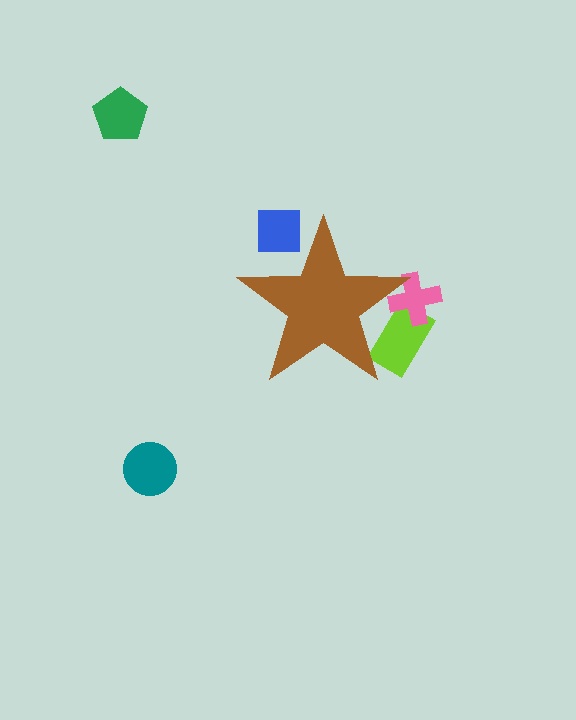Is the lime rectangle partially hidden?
Yes, the lime rectangle is partially hidden behind the brown star.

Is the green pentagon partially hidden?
No, the green pentagon is fully visible.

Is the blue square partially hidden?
Yes, the blue square is partially hidden behind the brown star.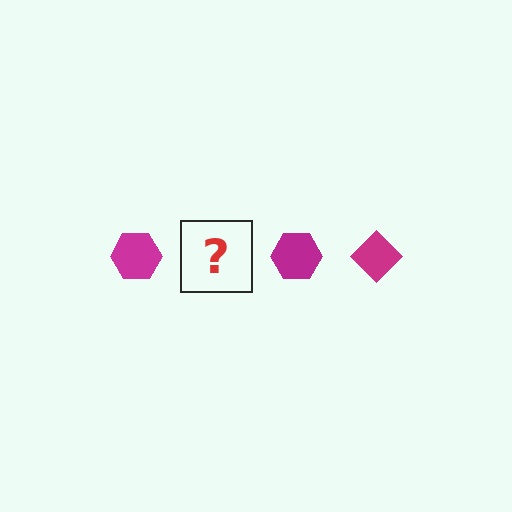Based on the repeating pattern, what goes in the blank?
The blank should be a magenta diamond.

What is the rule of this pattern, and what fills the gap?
The rule is that the pattern cycles through hexagon, diamond shapes in magenta. The gap should be filled with a magenta diamond.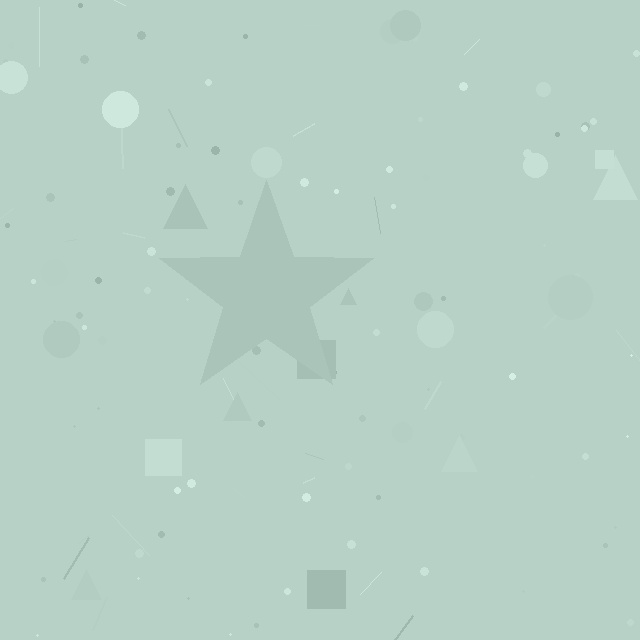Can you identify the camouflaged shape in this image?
The camouflaged shape is a star.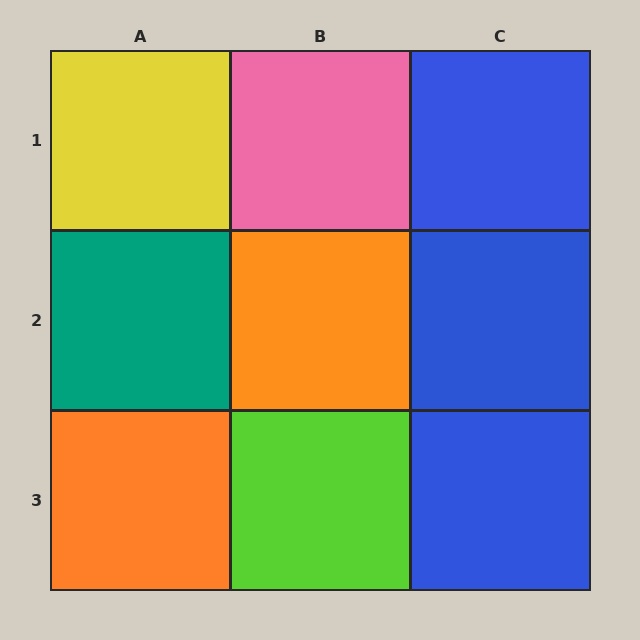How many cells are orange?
2 cells are orange.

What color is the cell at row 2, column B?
Orange.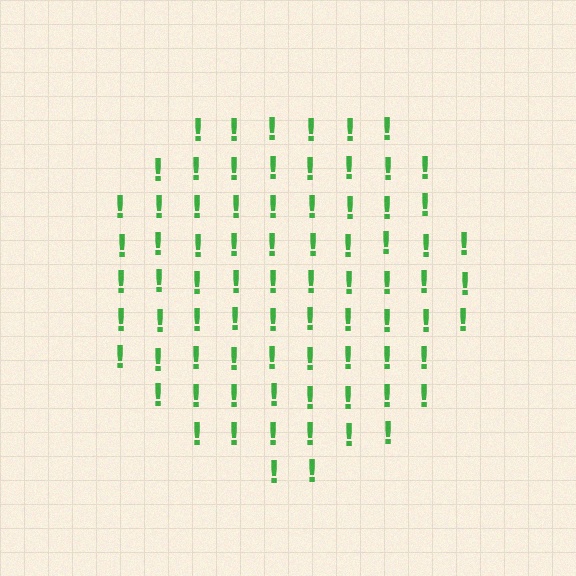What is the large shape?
The large shape is a circle.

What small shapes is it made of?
It is made of small exclamation marks.